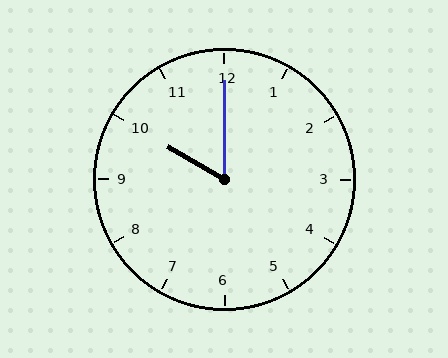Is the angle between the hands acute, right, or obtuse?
It is acute.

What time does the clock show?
10:00.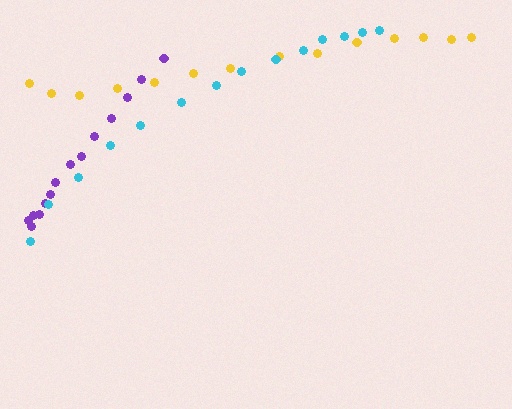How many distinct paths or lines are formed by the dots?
There are 3 distinct paths.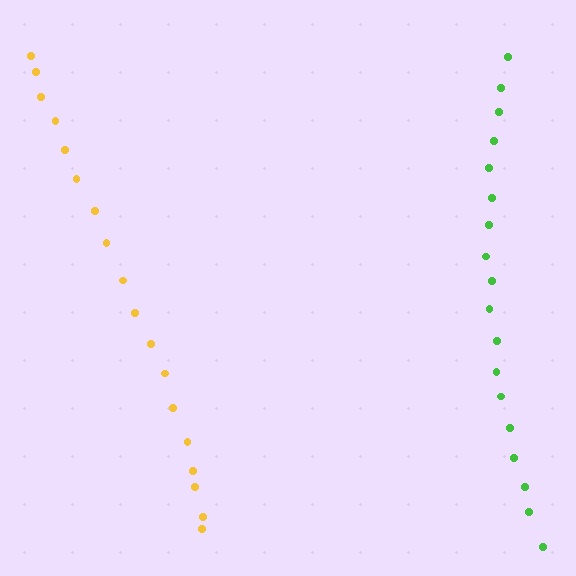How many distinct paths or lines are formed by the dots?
There are 2 distinct paths.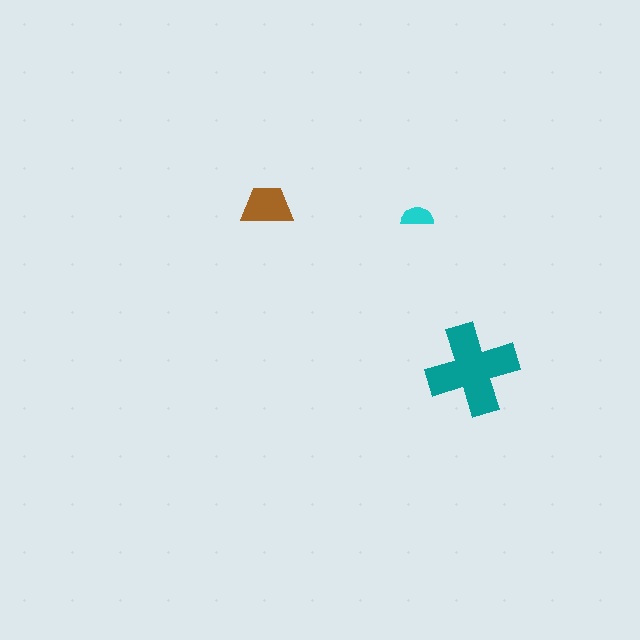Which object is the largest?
The teal cross.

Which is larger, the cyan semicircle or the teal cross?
The teal cross.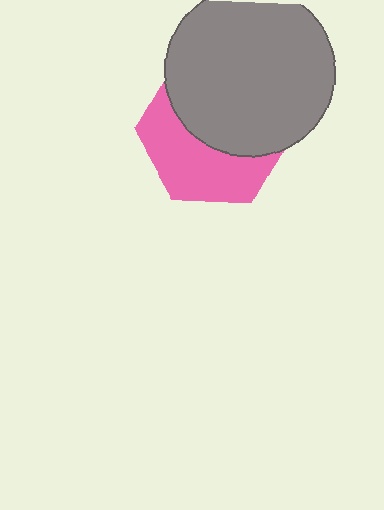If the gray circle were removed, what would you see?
You would see the complete pink hexagon.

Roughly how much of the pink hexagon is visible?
About half of it is visible (roughly 46%).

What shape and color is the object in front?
The object in front is a gray circle.